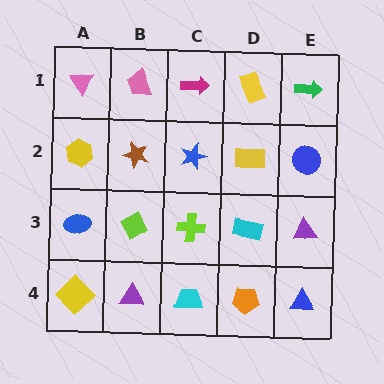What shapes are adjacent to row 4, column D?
A cyan rectangle (row 3, column D), a cyan trapezoid (row 4, column C), a blue triangle (row 4, column E).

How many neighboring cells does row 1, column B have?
3.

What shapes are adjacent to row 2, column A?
A pink triangle (row 1, column A), a blue ellipse (row 3, column A), a brown star (row 2, column B).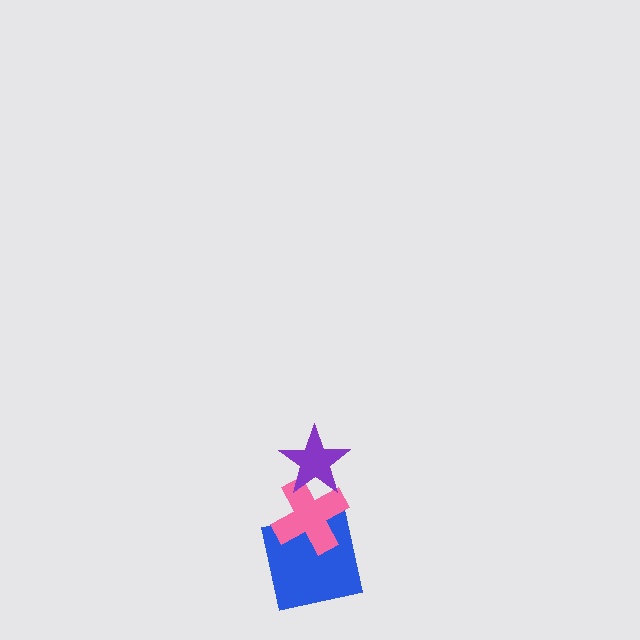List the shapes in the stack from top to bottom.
From top to bottom: the purple star, the pink cross, the blue square.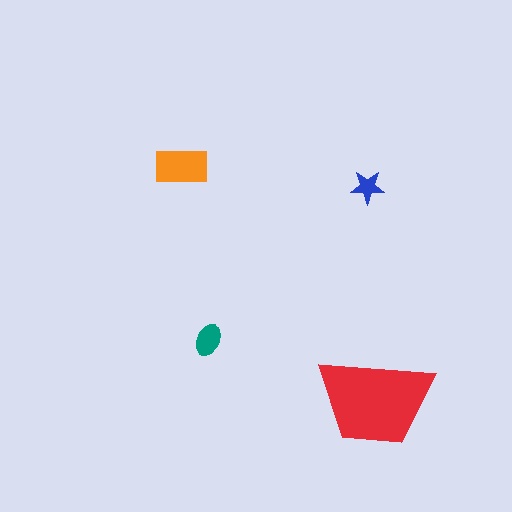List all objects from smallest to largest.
The blue star, the teal ellipse, the orange rectangle, the red trapezoid.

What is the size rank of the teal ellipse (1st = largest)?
3rd.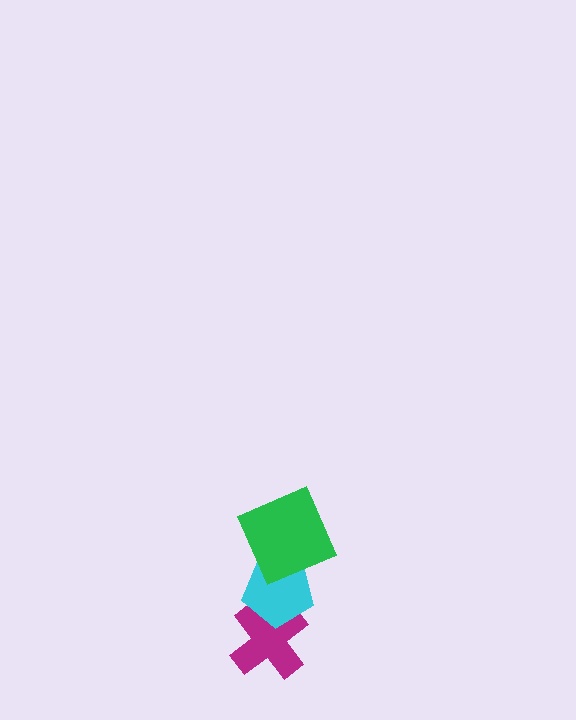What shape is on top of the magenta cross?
The cyan pentagon is on top of the magenta cross.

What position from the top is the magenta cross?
The magenta cross is 3rd from the top.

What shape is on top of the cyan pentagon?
The green square is on top of the cyan pentagon.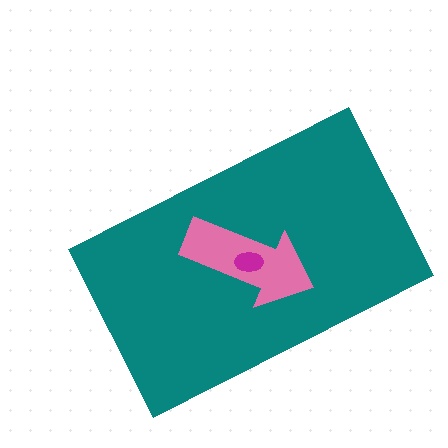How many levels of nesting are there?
3.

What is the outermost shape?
The teal rectangle.